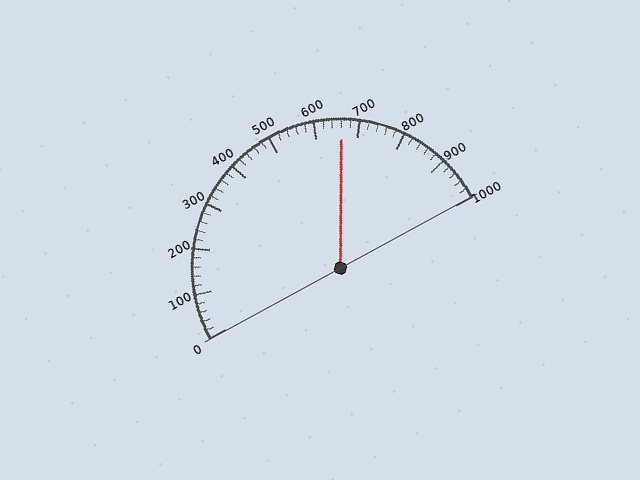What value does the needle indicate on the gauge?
The needle indicates approximately 660.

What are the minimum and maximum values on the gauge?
The gauge ranges from 0 to 1000.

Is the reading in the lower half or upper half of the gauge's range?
The reading is in the upper half of the range (0 to 1000).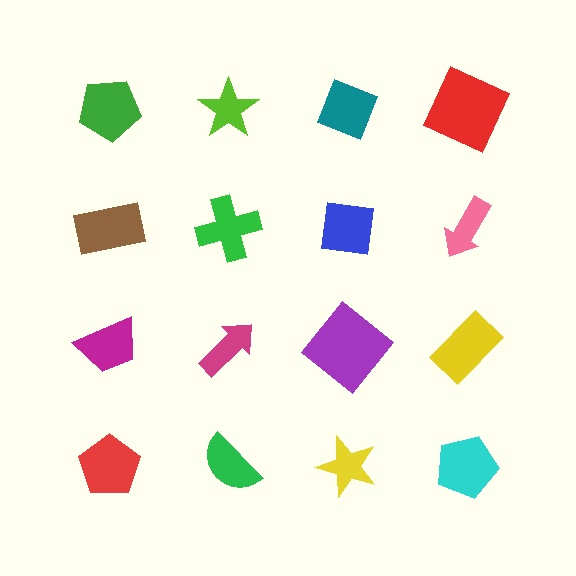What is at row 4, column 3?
A yellow star.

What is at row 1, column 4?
A red square.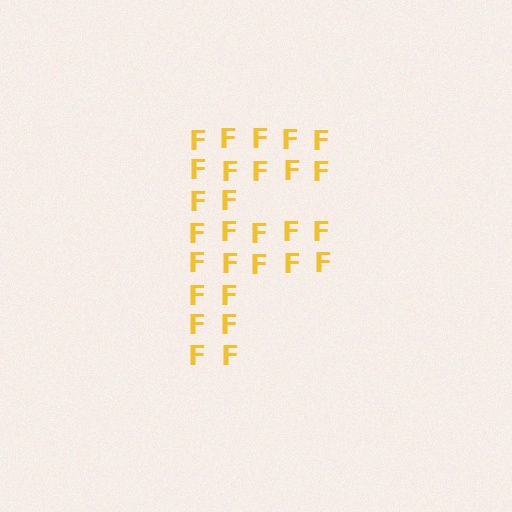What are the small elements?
The small elements are letter F's.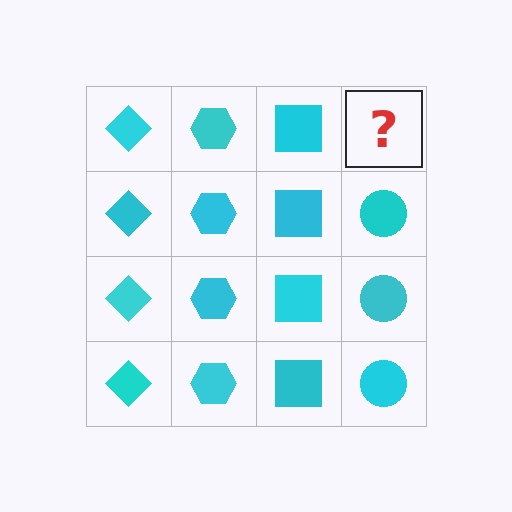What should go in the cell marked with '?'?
The missing cell should contain a cyan circle.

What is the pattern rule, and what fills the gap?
The rule is that each column has a consistent shape. The gap should be filled with a cyan circle.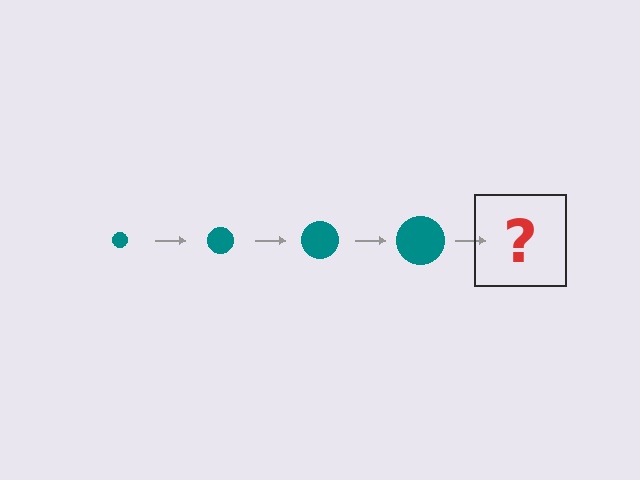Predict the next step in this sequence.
The next step is a teal circle, larger than the previous one.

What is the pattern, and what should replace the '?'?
The pattern is that the circle gets progressively larger each step. The '?' should be a teal circle, larger than the previous one.